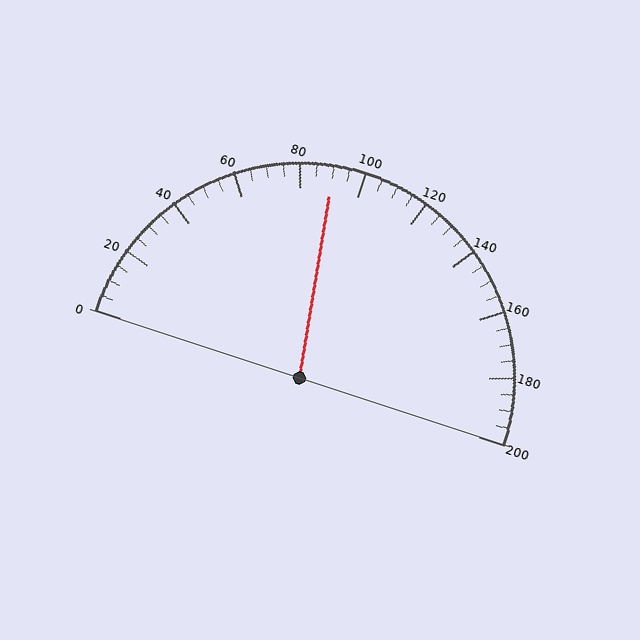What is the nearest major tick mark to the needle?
The nearest major tick mark is 80.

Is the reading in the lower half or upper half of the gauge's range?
The reading is in the lower half of the range (0 to 200).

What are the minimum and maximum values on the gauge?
The gauge ranges from 0 to 200.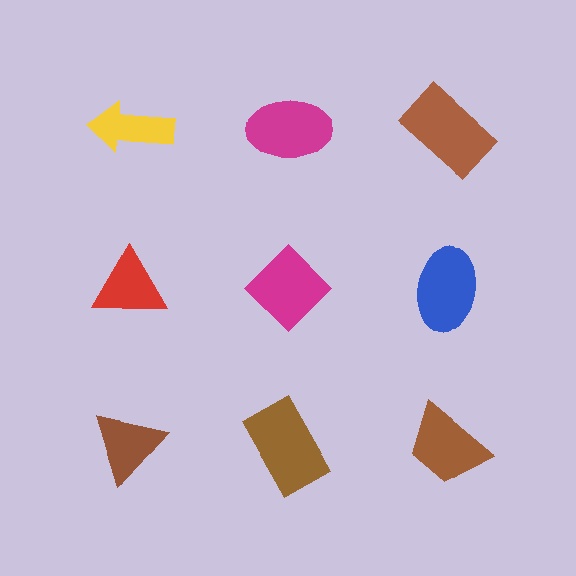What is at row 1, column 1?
A yellow arrow.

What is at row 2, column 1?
A red triangle.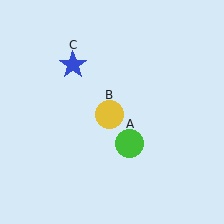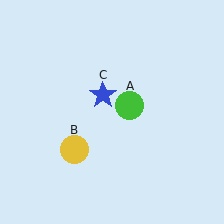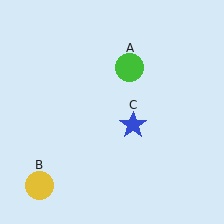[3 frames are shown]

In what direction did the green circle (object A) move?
The green circle (object A) moved up.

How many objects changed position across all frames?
3 objects changed position: green circle (object A), yellow circle (object B), blue star (object C).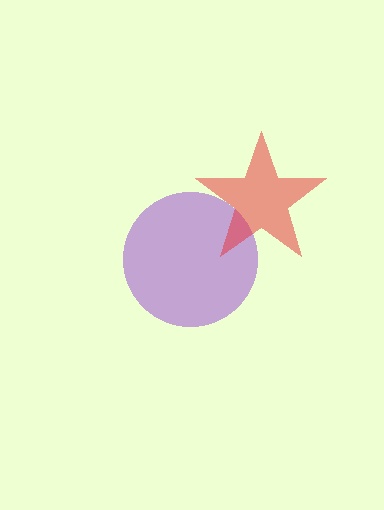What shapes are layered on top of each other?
The layered shapes are: a purple circle, a red star.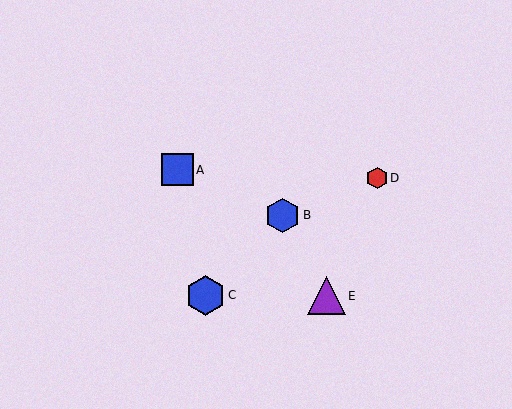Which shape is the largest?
The blue hexagon (labeled C) is the largest.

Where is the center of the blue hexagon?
The center of the blue hexagon is at (283, 215).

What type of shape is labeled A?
Shape A is a blue square.